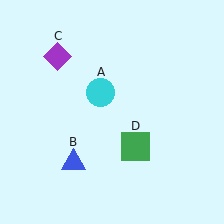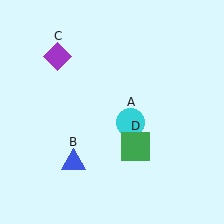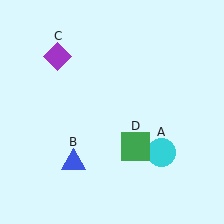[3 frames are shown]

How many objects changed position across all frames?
1 object changed position: cyan circle (object A).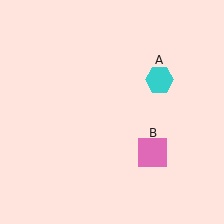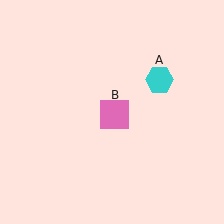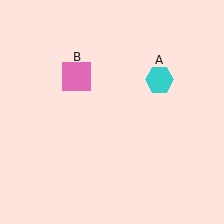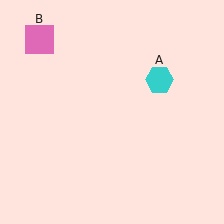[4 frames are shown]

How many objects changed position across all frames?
1 object changed position: pink square (object B).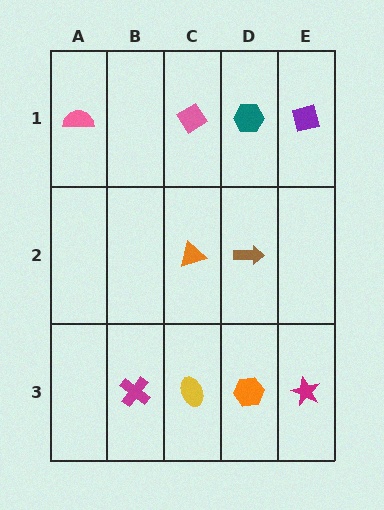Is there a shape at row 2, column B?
No, that cell is empty.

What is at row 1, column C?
A pink diamond.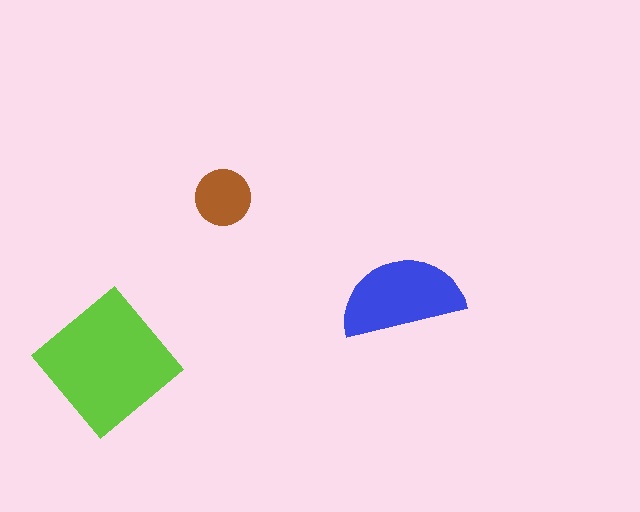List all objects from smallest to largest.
The brown circle, the blue semicircle, the lime diamond.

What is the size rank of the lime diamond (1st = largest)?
1st.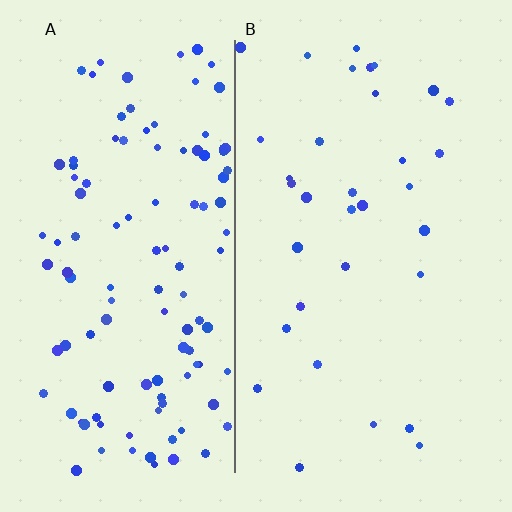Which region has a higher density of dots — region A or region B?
A (the left).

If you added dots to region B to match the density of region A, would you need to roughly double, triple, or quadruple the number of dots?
Approximately triple.